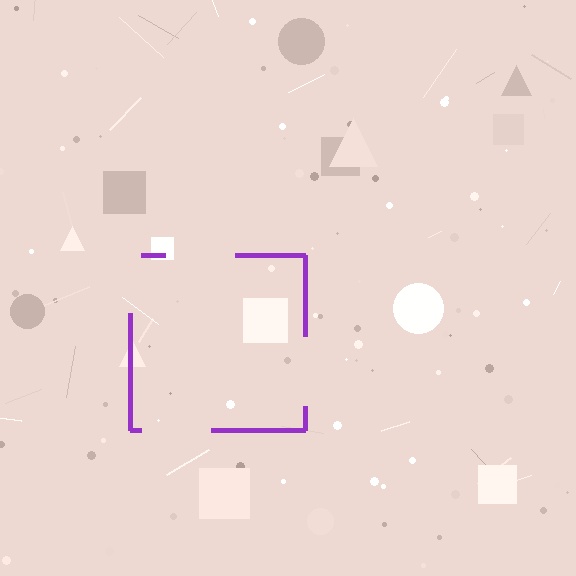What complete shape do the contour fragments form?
The contour fragments form a square.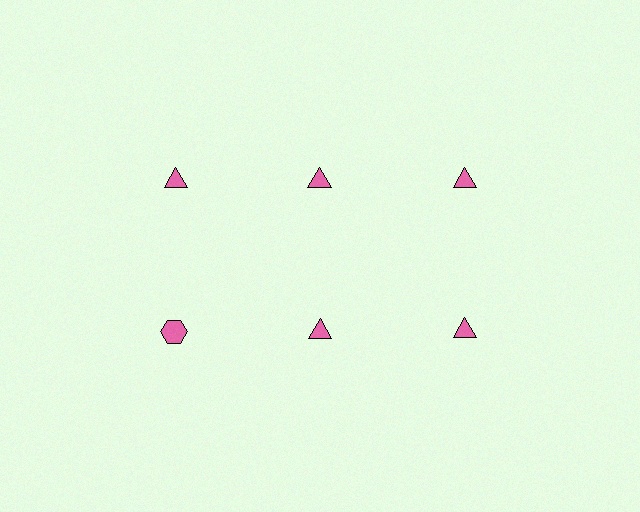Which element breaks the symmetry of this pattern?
The pink hexagon in the second row, leftmost column breaks the symmetry. All other shapes are pink triangles.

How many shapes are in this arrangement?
There are 6 shapes arranged in a grid pattern.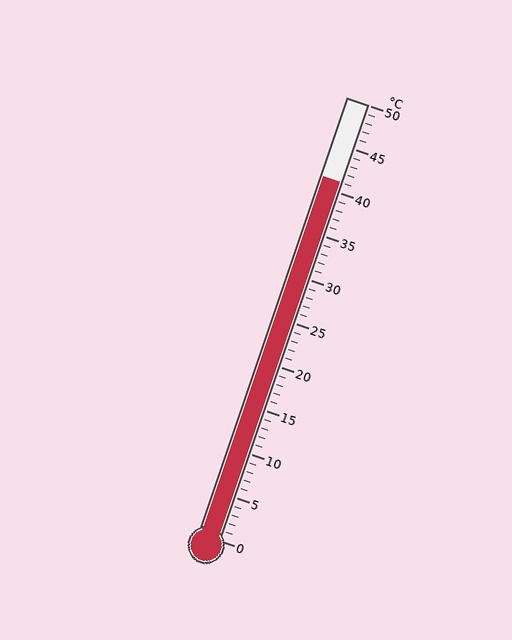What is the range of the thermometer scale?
The thermometer scale ranges from 0°C to 50°C.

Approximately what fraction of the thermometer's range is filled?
The thermometer is filled to approximately 80% of its range.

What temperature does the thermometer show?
The thermometer shows approximately 41°C.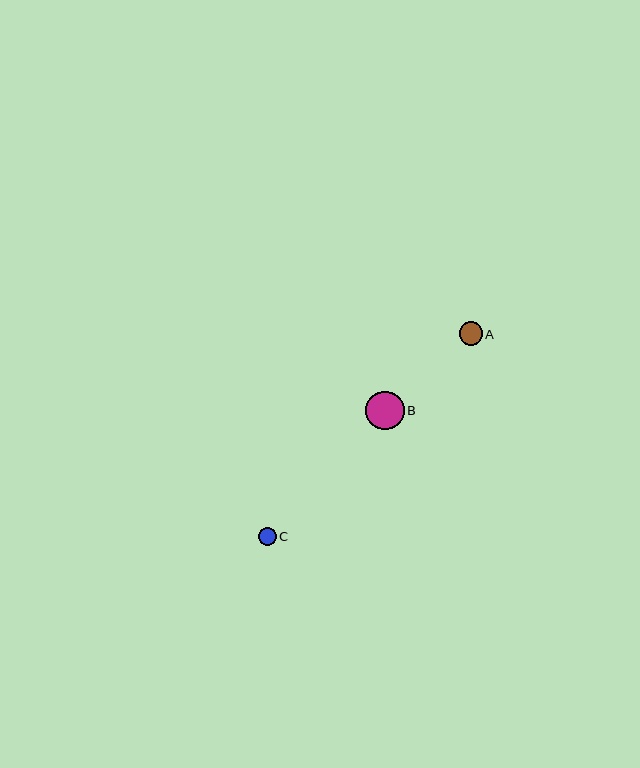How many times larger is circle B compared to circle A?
Circle B is approximately 1.7 times the size of circle A.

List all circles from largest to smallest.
From largest to smallest: B, A, C.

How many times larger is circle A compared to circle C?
Circle A is approximately 1.3 times the size of circle C.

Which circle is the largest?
Circle B is the largest with a size of approximately 38 pixels.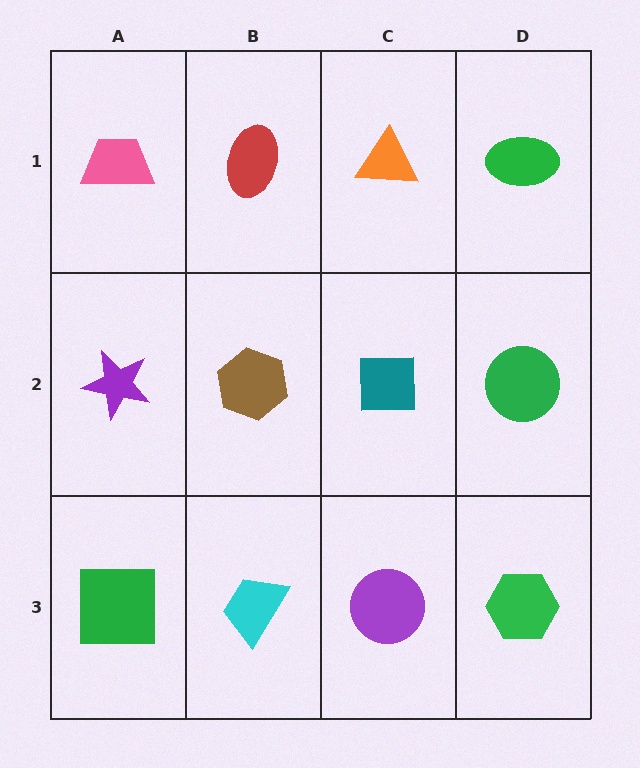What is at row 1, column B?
A red ellipse.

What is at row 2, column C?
A teal square.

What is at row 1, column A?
A pink trapezoid.